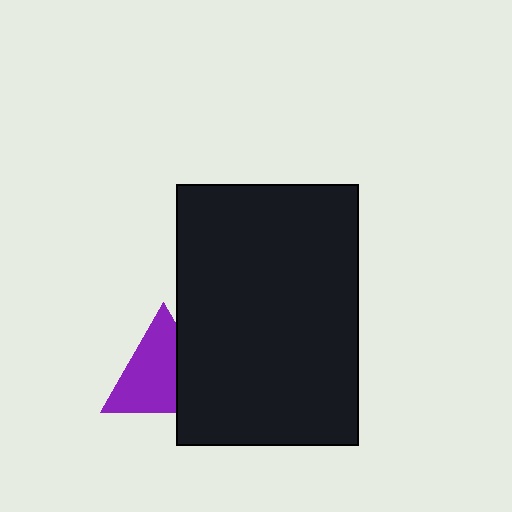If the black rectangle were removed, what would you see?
You would see the complete purple triangle.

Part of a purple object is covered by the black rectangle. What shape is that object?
It is a triangle.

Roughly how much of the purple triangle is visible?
Most of it is visible (roughly 66%).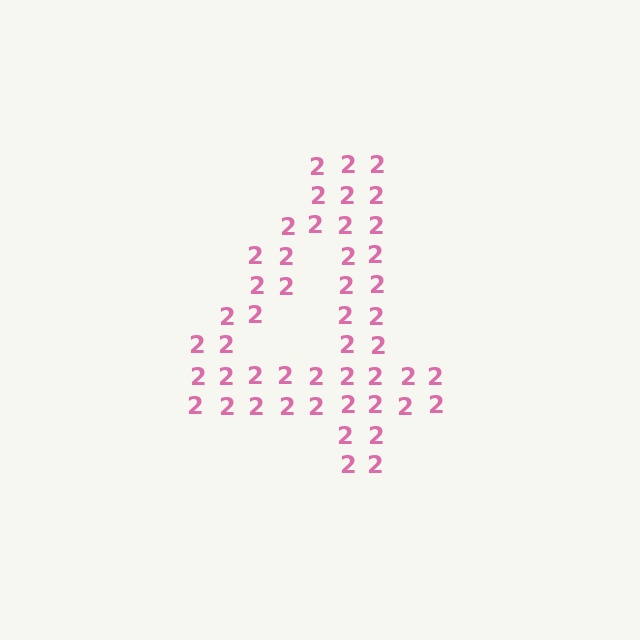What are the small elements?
The small elements are digit 2's.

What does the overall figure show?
The overall figure shows the digit 4.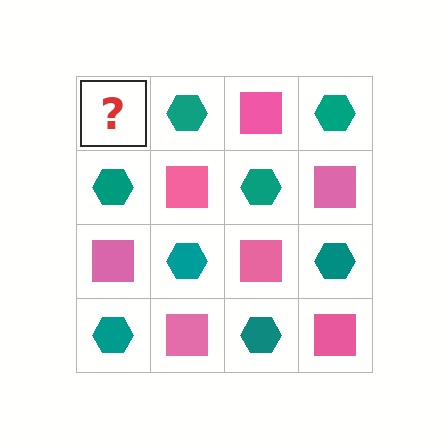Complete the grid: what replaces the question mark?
The question mark should be replaced with a pink square.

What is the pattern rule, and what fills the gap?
The rule is that it alternates pink square and teal hexagon in a checkerboard pattern. The gap should be filled with a pink square.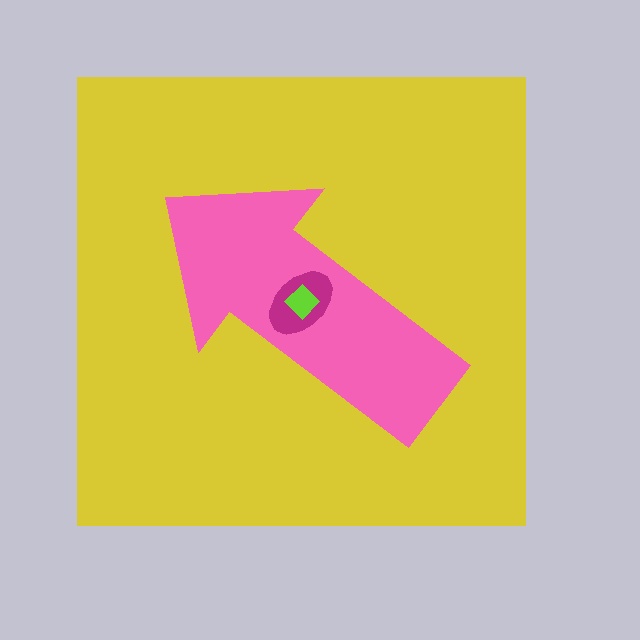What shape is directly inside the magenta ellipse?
The lime diamond.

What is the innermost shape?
The lime diamond.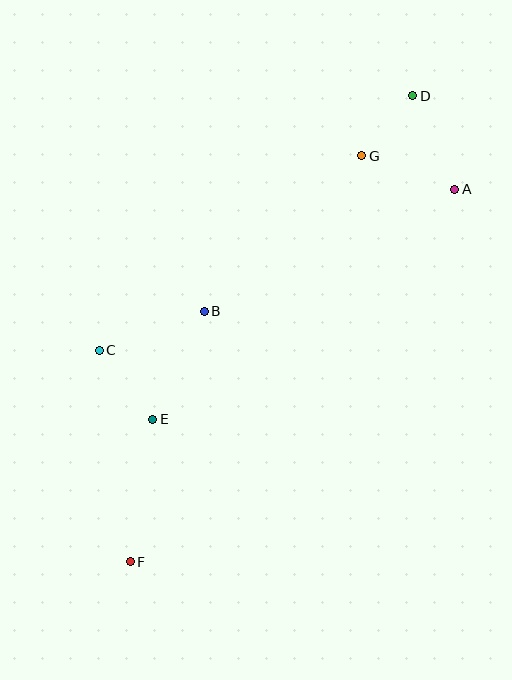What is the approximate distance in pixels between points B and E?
The distance between B and E is approximately 119 pixels.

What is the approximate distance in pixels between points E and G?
The distance between E and G is approximately 336 pixels.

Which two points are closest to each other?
Points D and G are closest to each other.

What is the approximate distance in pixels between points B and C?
The distance between B and C is approximately 112 pixels.